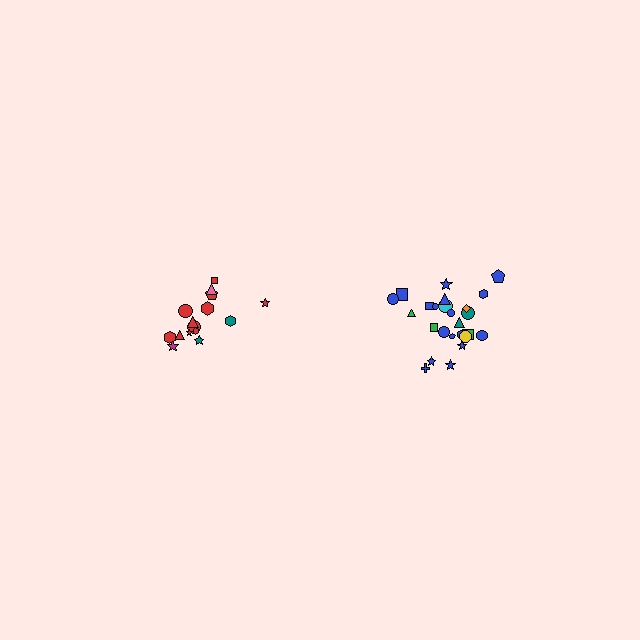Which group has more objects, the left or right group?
The right group.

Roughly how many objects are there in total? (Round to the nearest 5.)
Roughly 40 objects in total.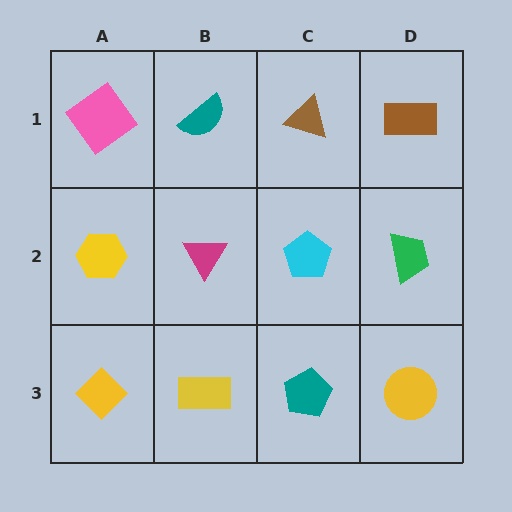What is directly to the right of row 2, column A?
A magenta triangle.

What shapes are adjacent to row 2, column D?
A brown rectangle (row 1, column D), a yellow circle (row 3, column D), a cyan pentagon (row 2, column C).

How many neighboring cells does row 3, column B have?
3.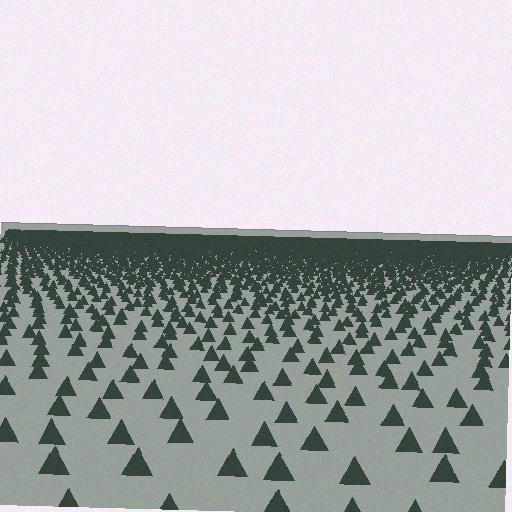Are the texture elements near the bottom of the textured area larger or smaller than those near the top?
Larger. Near the bottom, elements are closer to the viewer and appear at a bigger on-screen size.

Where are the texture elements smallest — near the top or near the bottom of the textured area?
Near the top.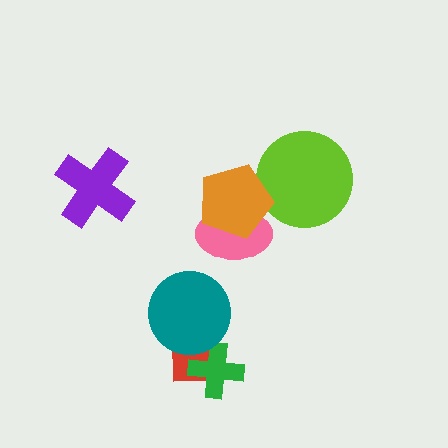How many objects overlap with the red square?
2 objects overlap with the red square.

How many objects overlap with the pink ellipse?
1 object overlaps with the pink ellipse.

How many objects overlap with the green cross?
1 object overlaps with the green cross.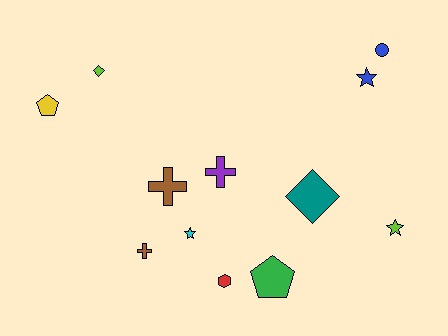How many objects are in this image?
There are 12 objects.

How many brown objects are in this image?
There are 2 brown objects.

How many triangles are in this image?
There are no triangles.